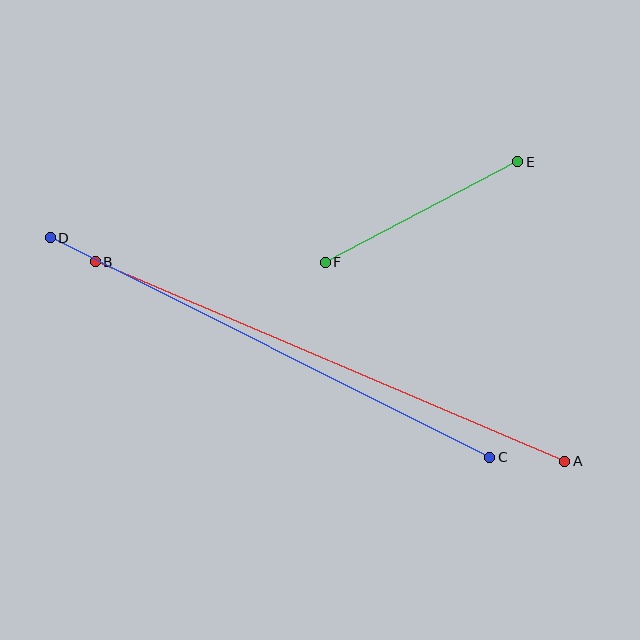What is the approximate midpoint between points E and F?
The midpoint is at approximately (422, 212) pixels.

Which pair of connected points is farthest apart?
Points A and B are farthest apart.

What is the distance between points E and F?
The distance is approximately 217 pixels.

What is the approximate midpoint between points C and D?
The midpoint is at approximately (270, 347) pixels.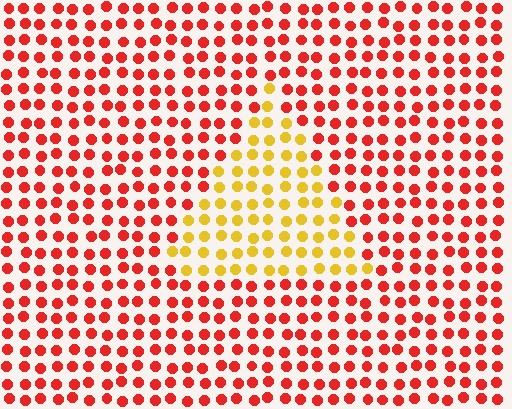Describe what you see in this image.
The image is filled with small red elements in a uniform arrangement. A triangle-shaped region is visible where the elements are tinted to a slightly different hue, forming a subtle color boundary.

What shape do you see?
I see a triangle.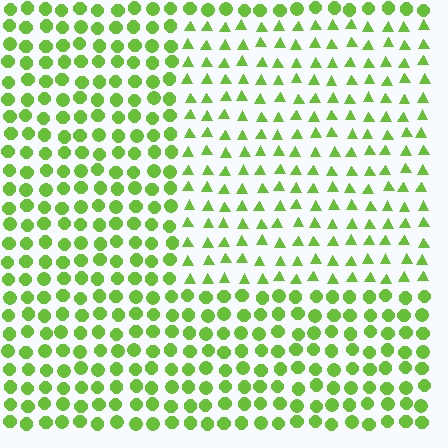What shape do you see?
I see a rectangle.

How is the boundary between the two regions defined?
The boundary is defined by a change in element shape: triangles inside vs. circles outside. All elements share the same color and spacing.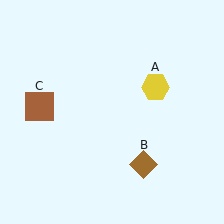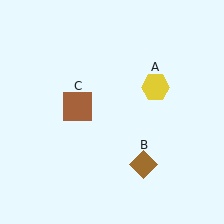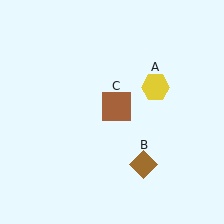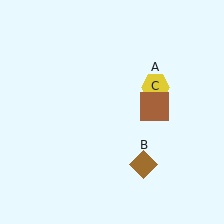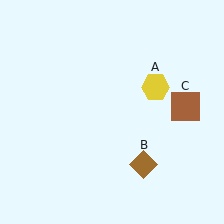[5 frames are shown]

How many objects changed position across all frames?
1 object changed position: brown square (object C).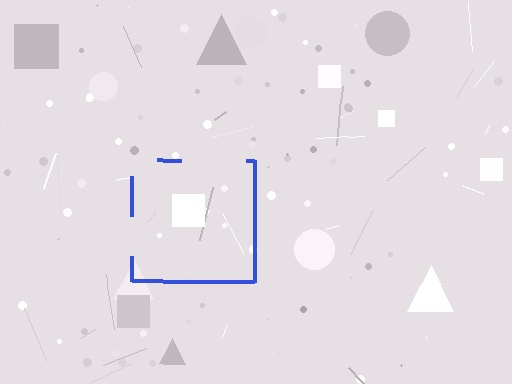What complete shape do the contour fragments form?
The contour fragments form a square.